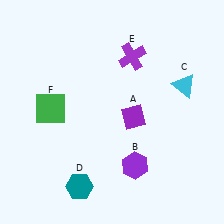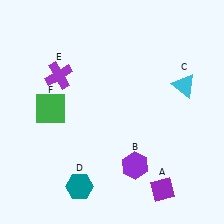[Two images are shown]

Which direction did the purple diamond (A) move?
The purple diamond (A) moved down.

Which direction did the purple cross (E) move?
The purple cross (E) moved left.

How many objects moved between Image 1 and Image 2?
2 objects moved between the two images.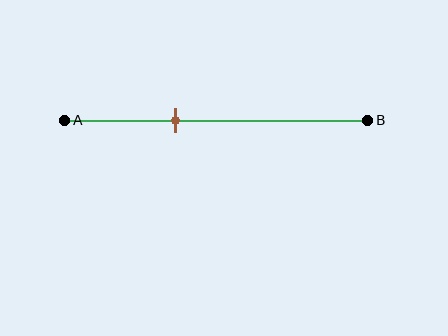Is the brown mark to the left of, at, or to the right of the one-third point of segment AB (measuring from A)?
The brown mark is to the right of the one-third point of segment AB.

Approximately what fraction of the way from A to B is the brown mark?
The brown mark is approximately 35% of the way from A to B.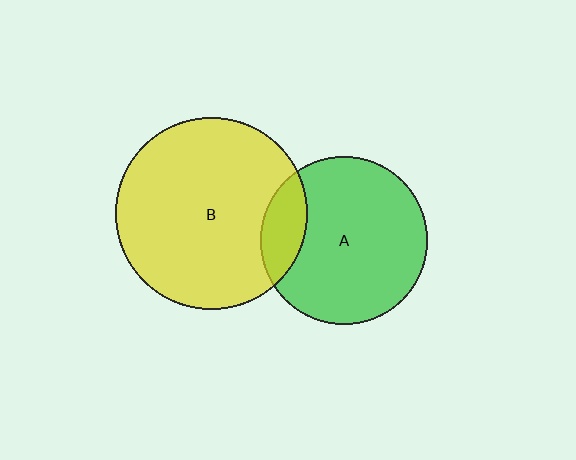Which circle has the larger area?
Circle B (yellow).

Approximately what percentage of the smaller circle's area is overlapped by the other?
Approximately 15%.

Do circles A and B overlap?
Yes.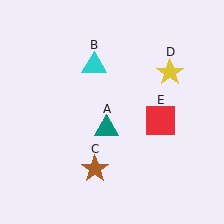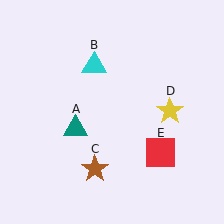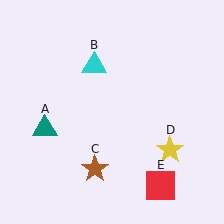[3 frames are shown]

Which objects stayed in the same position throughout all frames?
Cyan triangle (object B) and brown star (object C) remained stationary.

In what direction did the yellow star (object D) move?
The yellow star (object D) moved down.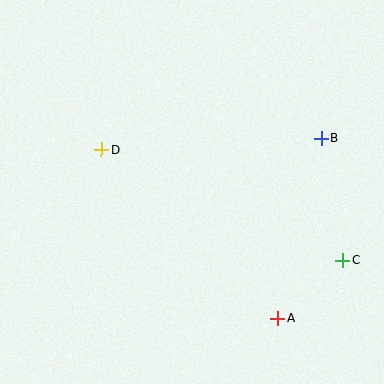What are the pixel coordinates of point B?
Point B is at (321, 138).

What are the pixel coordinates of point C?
Point C is at (343, 260).